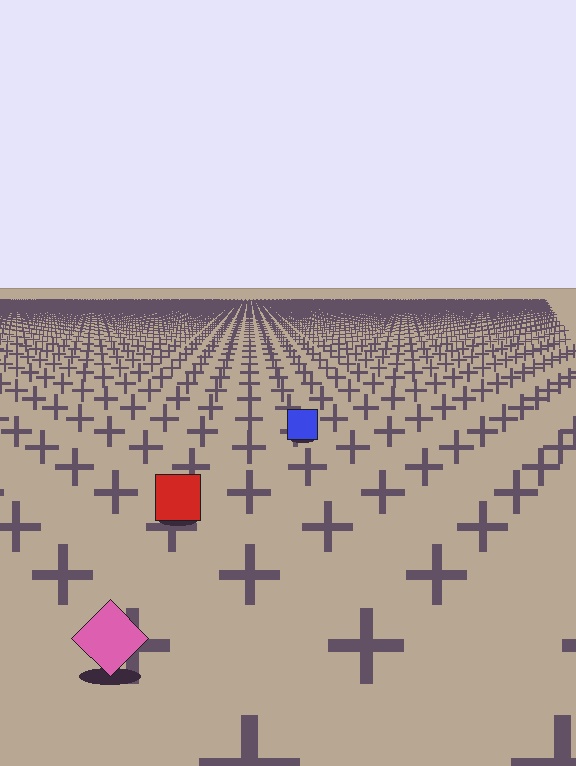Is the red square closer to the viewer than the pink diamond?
No. The pink diamond is closer — you can tell from the texture gradient: the ground texture is coarser near it.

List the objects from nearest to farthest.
From nearest to farthest: the pink diamond, the red square, the blue square.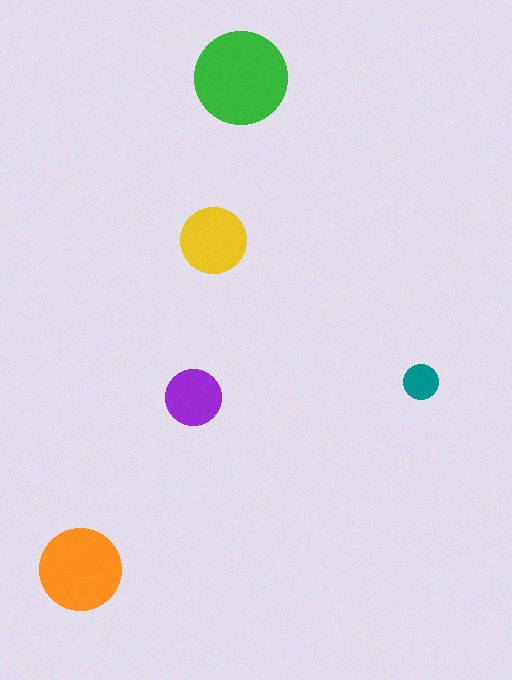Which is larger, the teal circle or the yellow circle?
The yellow one.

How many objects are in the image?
There are 5 objects in the image.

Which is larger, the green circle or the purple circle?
The green one.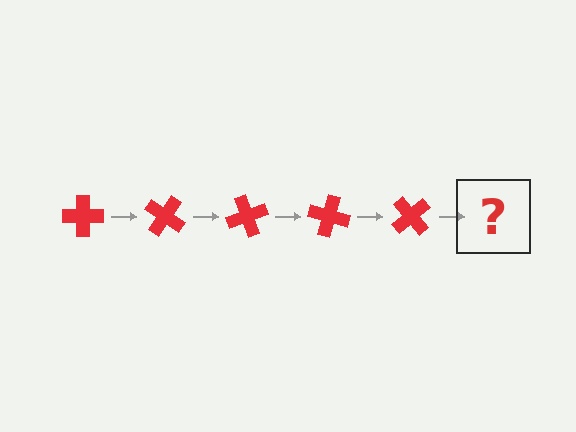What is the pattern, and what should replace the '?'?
The pattern is that the cross rotates 35 degrees each step. The '?' should be a red cross rotated 175 degrees.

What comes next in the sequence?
The next element should be a red cross rotated 175 degrees.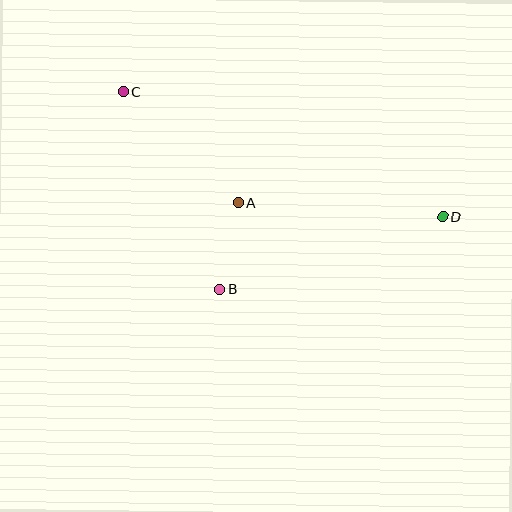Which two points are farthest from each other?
Points C and D are farthest from each other.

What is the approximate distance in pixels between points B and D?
The distance between B and D is approximately 235 pixels.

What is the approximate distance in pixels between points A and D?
The distance between A and D is approximately 206 pixels.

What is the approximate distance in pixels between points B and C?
The distance between B and C is approximately 220 pixels.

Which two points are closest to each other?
Points A and B are closest to each other.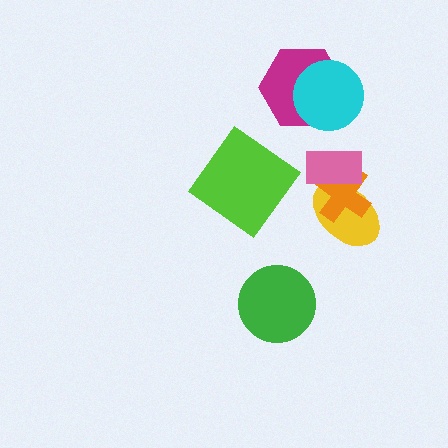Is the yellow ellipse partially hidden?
Yes, it is partially covered by another shape.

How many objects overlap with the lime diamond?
0 objects overlap with the lime diamond.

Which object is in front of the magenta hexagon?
The cyan circle is in front of the magenta hexagon.